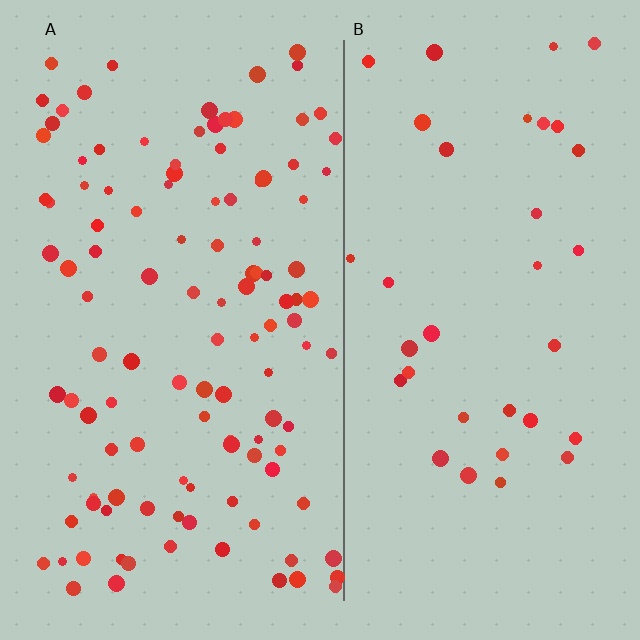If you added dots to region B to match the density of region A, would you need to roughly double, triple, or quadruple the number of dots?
Approximately triple.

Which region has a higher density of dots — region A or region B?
A (the left).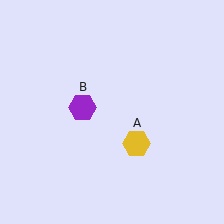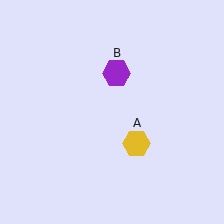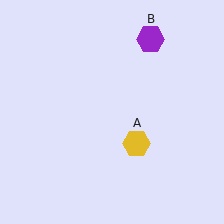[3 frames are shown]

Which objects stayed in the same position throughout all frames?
Yellow hexagon (object A) remained stationary.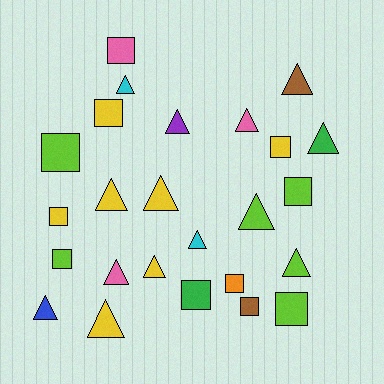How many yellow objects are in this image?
There are 7 yellow objects.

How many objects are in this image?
There are 25 objects.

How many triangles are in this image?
There are 14 triangles.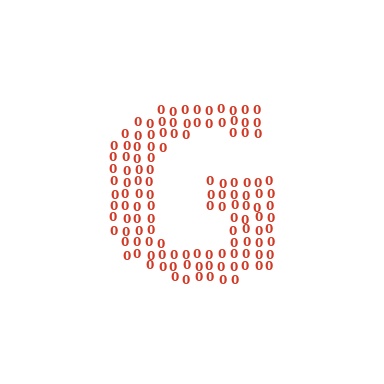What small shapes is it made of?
It is made of small digit 0's.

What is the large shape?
The large shape is the letter G.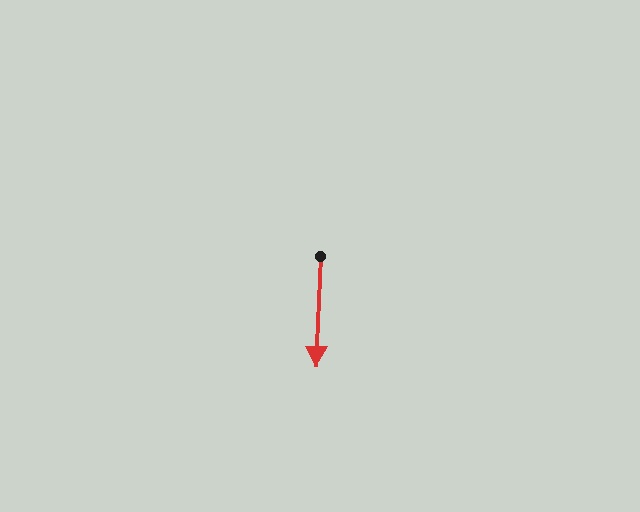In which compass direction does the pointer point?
South.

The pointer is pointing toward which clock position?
Roughly 6 o'clock.